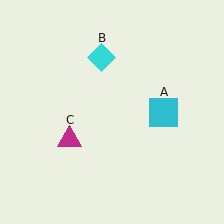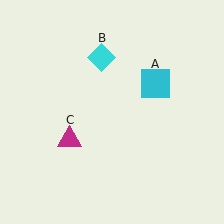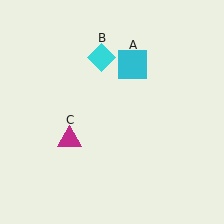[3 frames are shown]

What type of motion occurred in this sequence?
The cyan square (object A) rotated counterclockwise around the center of the scene.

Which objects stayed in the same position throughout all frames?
Cyan diamond (object B) and magenta triangle (object C) remained stationary.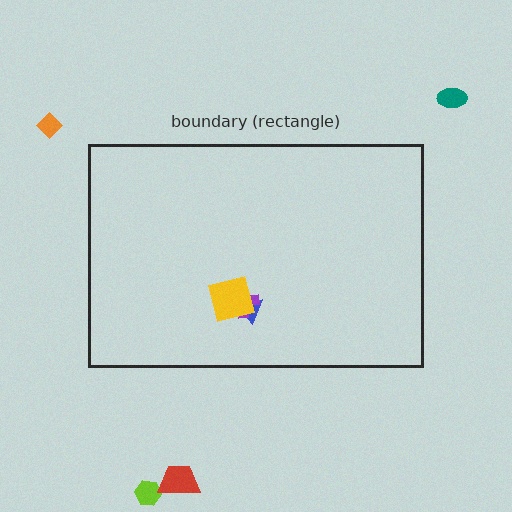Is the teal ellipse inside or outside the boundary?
Outside.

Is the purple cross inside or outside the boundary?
Inside.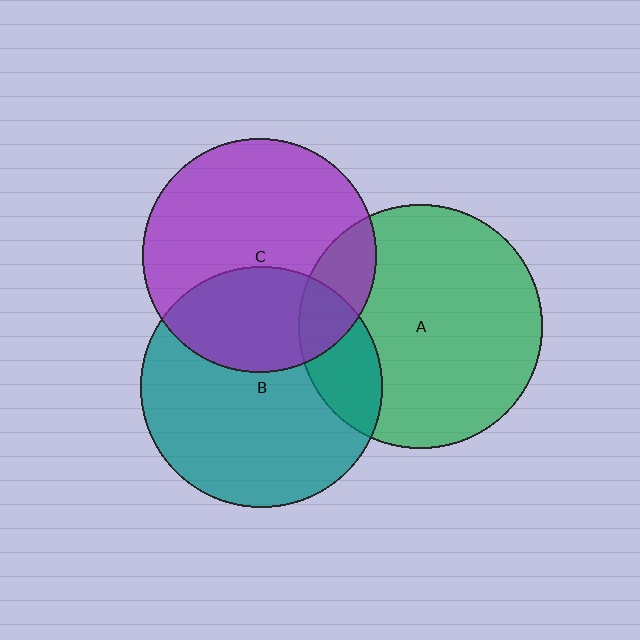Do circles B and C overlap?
Yes.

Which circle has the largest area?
Circle A (green).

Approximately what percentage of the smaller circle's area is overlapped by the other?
Approximately 35%.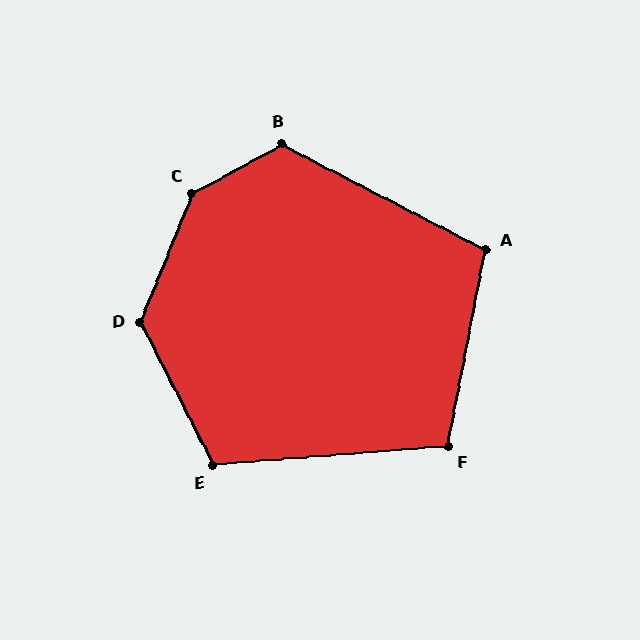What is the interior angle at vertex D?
Approximately 131 degrees (obtuse).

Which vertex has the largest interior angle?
C, at approximately 141 degrees.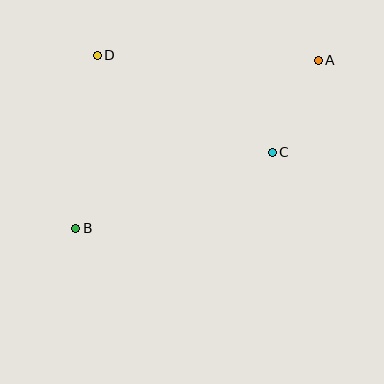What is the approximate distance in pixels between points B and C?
The distance between B and C is approximately 211 pixels.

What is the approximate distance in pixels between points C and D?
The distance between C and D is approximately 200 pixels.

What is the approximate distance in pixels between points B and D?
The distance between B and D is approximately 174 pixels.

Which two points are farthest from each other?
Points A and B are farthest from each other.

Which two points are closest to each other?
Points A and C are closest to each other.